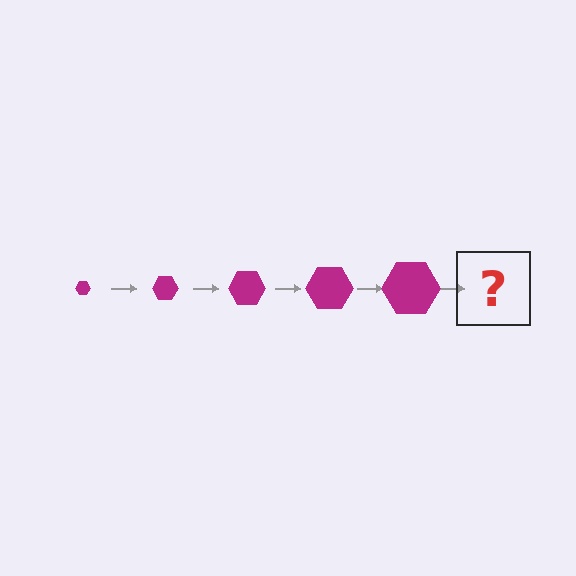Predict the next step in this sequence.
The next step is a magenta hexagon, larger than the previous one.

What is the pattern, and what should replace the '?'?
The pattern is that the hexagon gets progressively larger each step. The '?' should be a magenta hexagon, larger than the previous one.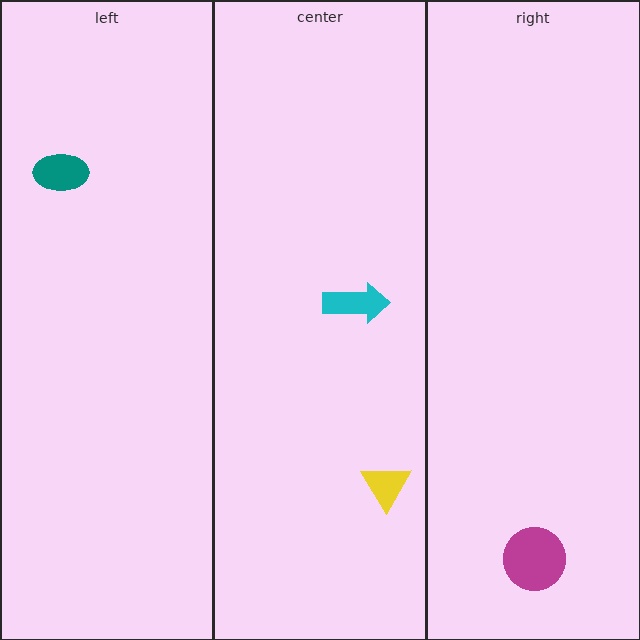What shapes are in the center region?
The yellow triangle, the cyan arrow.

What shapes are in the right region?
The magenta circle.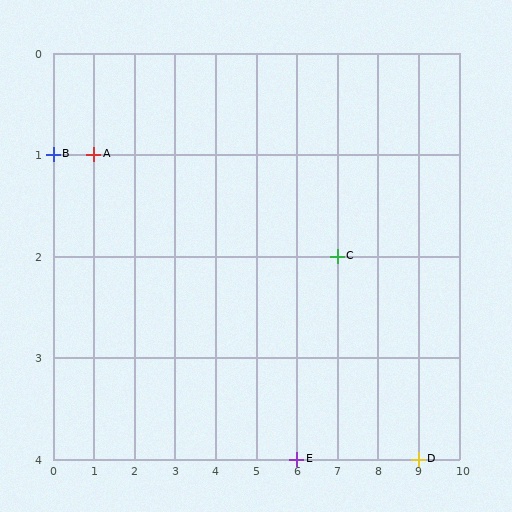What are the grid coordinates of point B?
Point B is at grid coordinates (0, 1).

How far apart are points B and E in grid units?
Points B and E are 6 columns and 3 rows apart (about 6.7 grid units diagonally).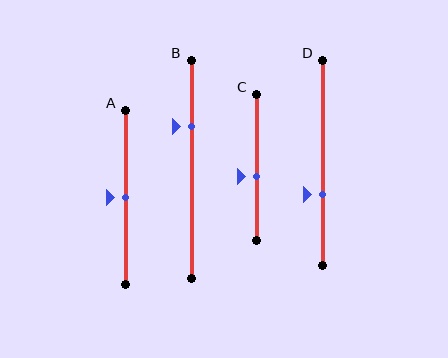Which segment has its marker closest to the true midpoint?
Segment A has its marker closest to the true midpoint.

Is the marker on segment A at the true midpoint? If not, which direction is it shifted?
Yes, the marker on segment A is at the true midpoint.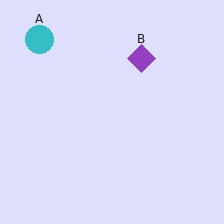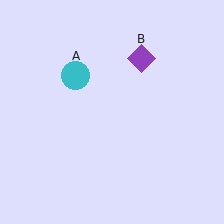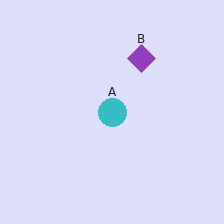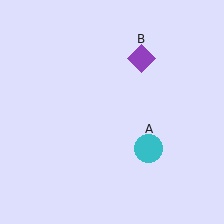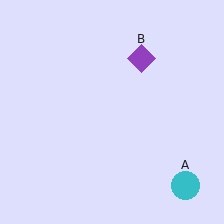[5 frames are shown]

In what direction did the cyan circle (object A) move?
The cyan circle (object A) moved down and to the right.